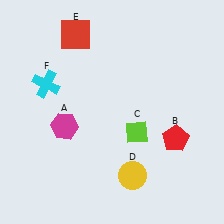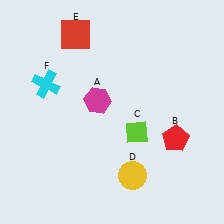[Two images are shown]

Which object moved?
The magenta hexagon (A) moved right.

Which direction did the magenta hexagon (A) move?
The magenta hexagon (A) moved right.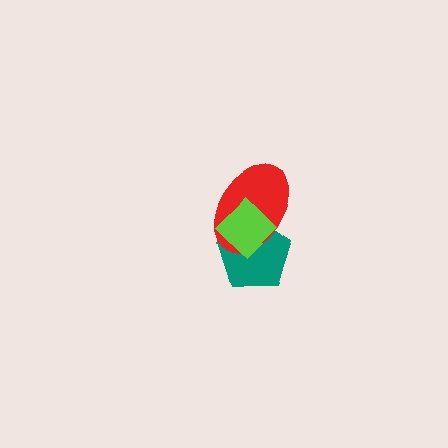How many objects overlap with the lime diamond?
2 objects overlap with the lime diamond.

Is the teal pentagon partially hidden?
Yes, it is partially covered by another shape.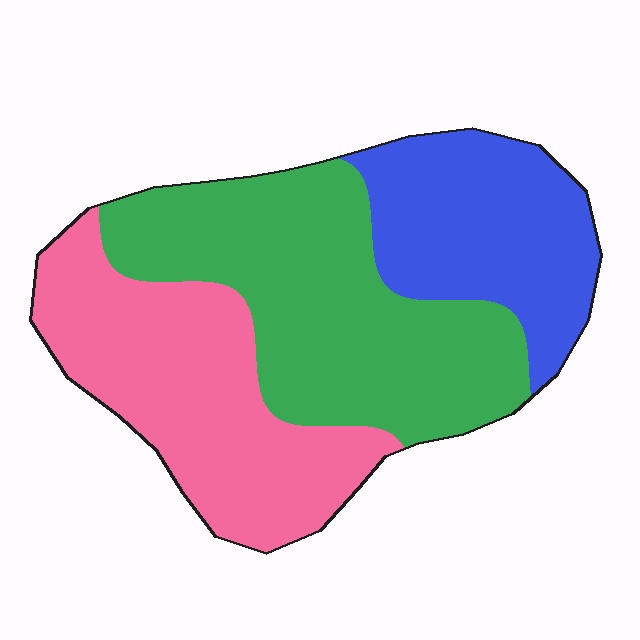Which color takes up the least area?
Blue, at roughly 25%.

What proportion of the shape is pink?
Pink covers 34% of the shape.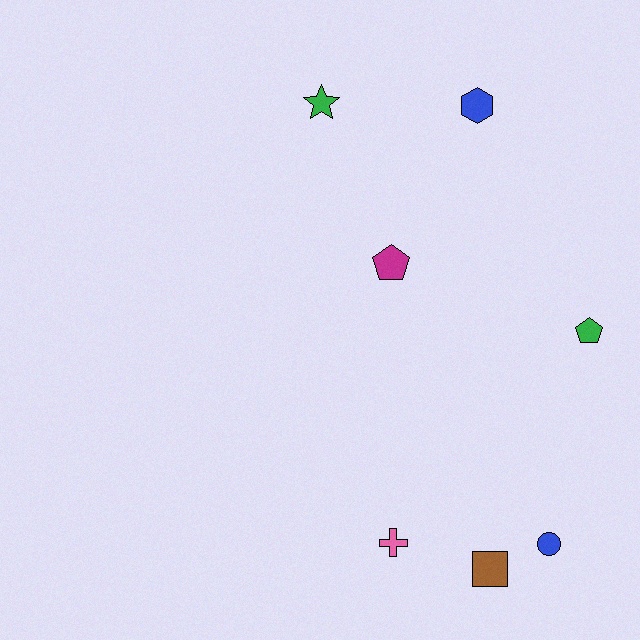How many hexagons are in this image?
There is 1 hexagon.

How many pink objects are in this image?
There is 1 pink object.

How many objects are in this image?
There are 7 objects.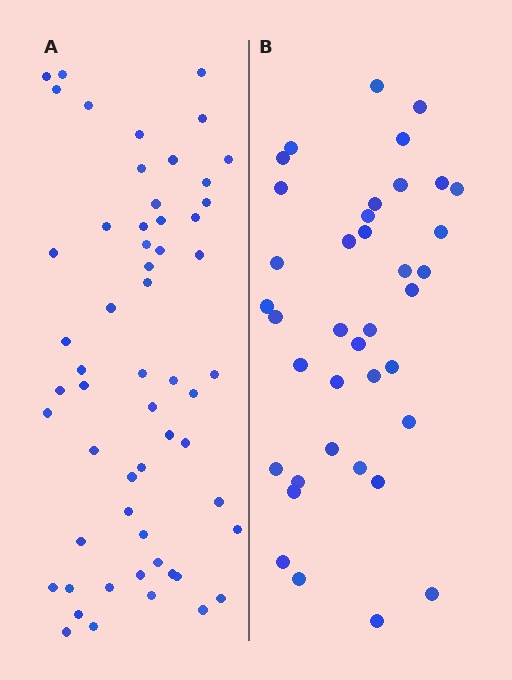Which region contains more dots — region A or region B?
Region A (the left region) has more dots.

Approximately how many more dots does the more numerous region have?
Region A has approximately 20 more dots than region B.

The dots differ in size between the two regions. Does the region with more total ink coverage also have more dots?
No. Region B has more total ink coverage because its dots are larger, but region A actually contains more individual dots. Total area can be misleading — the number of items is what matters here.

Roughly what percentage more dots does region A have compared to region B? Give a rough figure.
About 50% more.